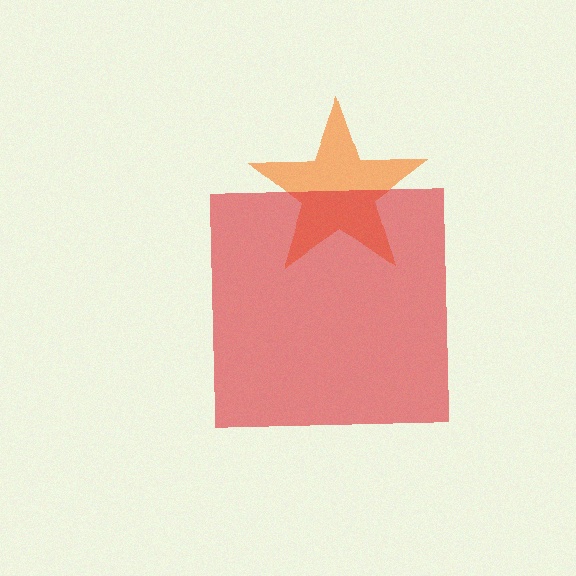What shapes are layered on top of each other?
The layered shapes are: an orange star, a red square.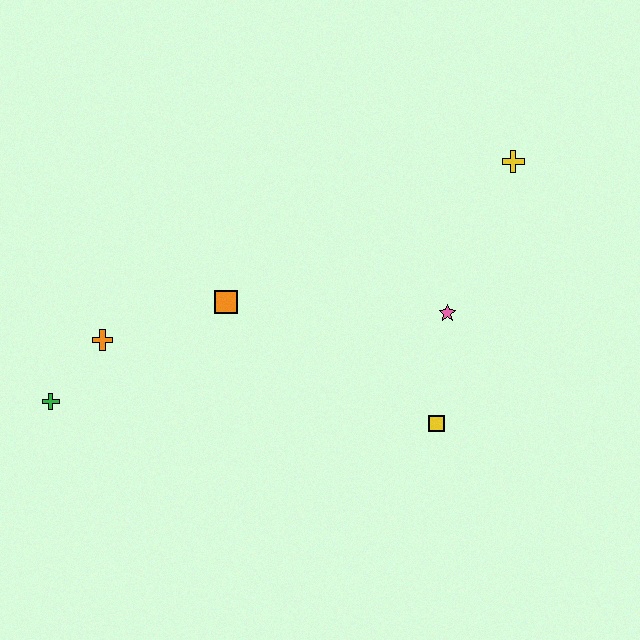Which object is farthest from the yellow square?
The green cross is farthest from the yellow square.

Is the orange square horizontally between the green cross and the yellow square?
Yes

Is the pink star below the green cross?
No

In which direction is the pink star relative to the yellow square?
The pink star is above the yellow square.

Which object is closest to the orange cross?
The green cross is closest to the orange cross.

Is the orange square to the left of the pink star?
Yes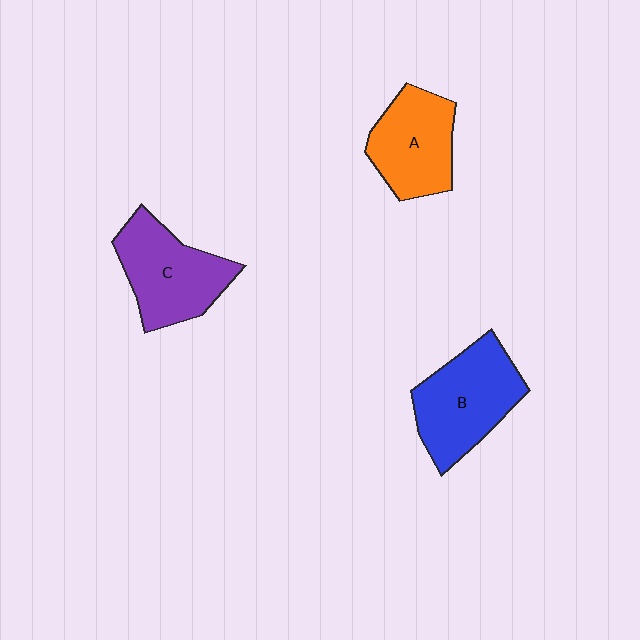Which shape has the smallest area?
Shape A (orange).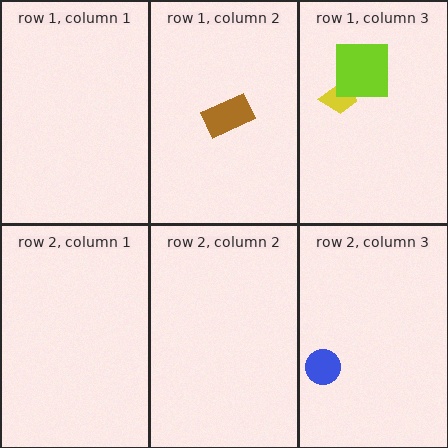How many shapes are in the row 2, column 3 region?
1.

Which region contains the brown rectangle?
The row 1, column 2 region.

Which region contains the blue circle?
The row 2, column 3 region.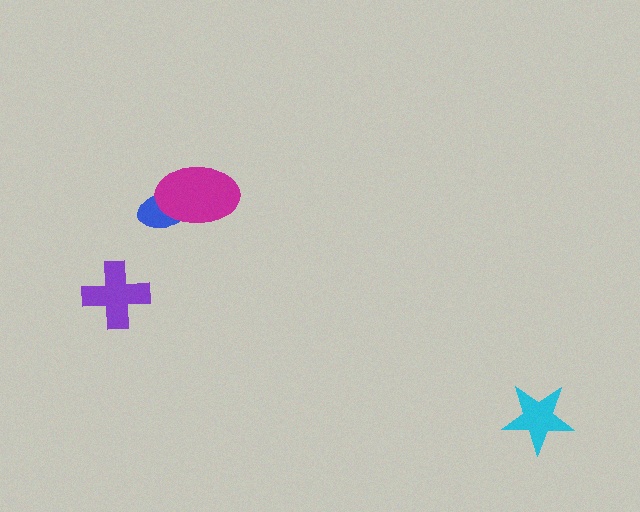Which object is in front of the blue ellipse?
The magenta ellipse is in front of the blue ellipse.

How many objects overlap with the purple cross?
0 objects overlap with the purple cross.